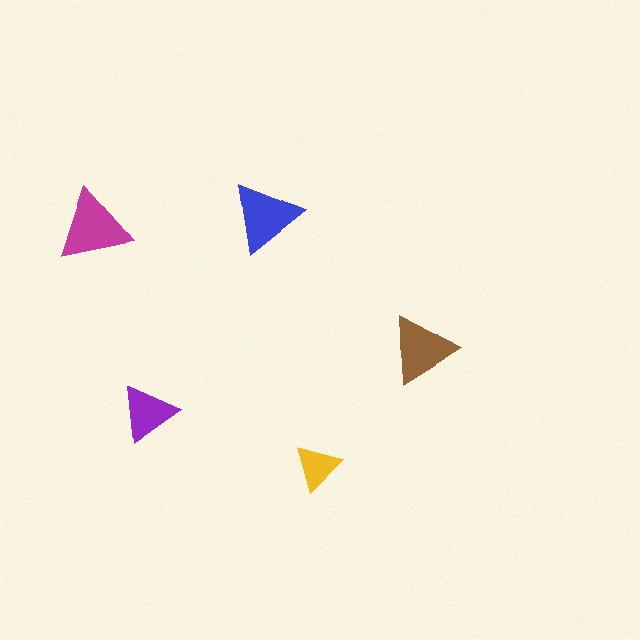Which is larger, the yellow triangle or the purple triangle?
The purple one.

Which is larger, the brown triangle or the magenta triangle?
The magenta one.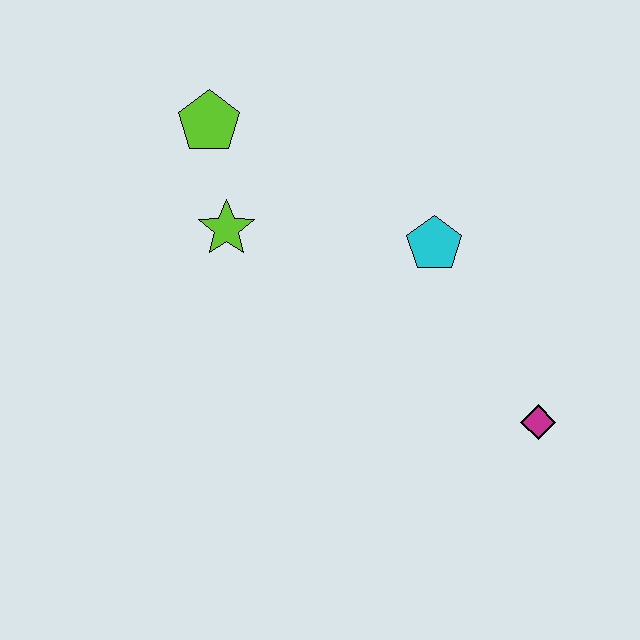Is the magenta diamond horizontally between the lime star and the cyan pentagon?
No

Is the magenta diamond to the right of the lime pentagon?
Yes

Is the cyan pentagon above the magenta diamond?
Yes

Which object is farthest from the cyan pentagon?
The lime pentagon is farthest from the cyan pentagon.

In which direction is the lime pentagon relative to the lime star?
The lime pentagon is above the lime star.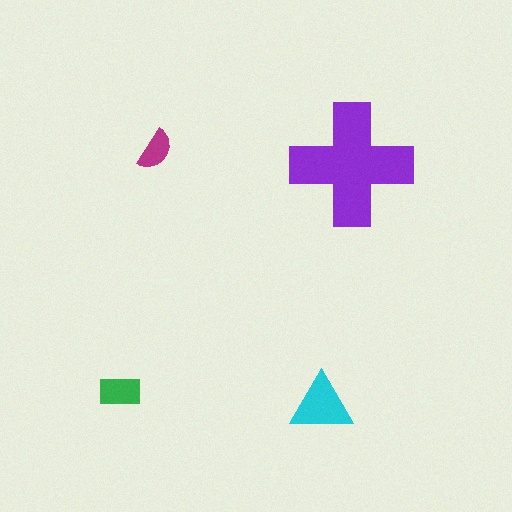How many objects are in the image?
There are 4 objects in the image.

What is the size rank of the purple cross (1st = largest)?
1st.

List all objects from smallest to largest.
The magenta semicircle, the green rectangle, the cyan triangle, the purple cross.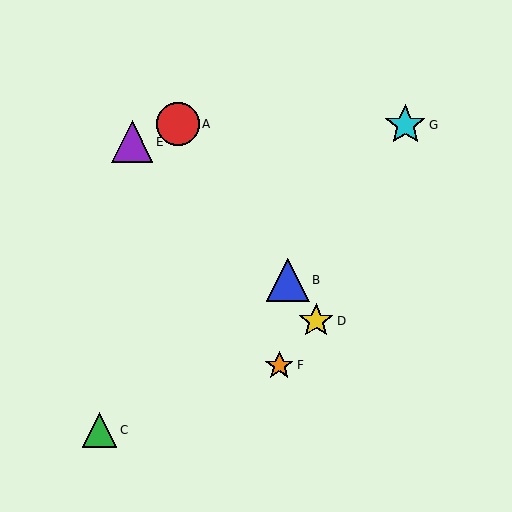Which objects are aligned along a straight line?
Objects A, B, D are aligned along a straight line.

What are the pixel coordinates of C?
Object C is at (100, 430).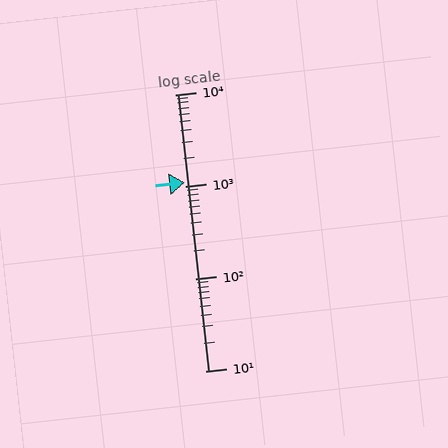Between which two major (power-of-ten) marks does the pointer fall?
The pointer is between 1000 and 10000.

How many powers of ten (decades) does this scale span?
The scale spans 3 decades, from 10 to 10000.